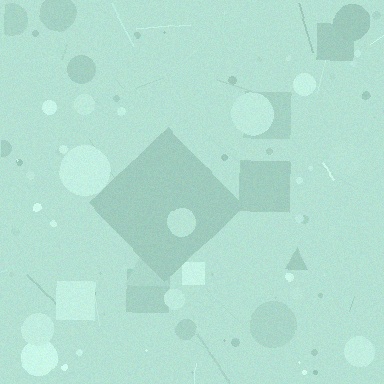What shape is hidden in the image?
A diamond is hidden in the image.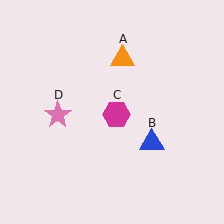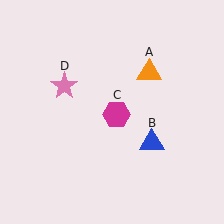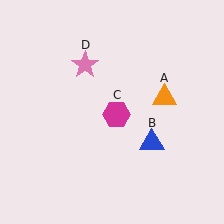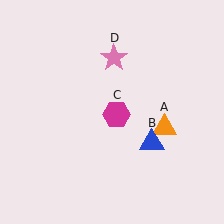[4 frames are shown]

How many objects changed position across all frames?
2 objects changed position: orange triangle (object A), pink star (object D).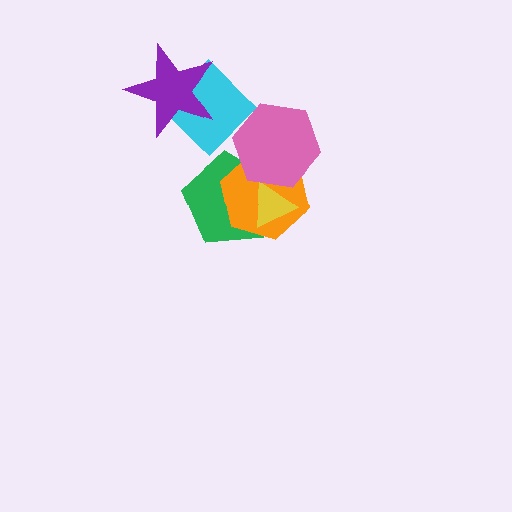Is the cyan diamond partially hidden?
Yes, it is partially covered by another shape.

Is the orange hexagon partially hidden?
Yes, it is partially covered by another shape.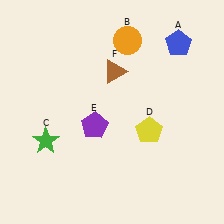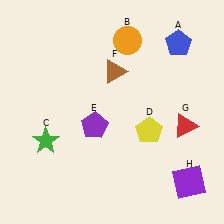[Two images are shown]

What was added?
A red triangle (G), a purple square (H) were added in Image 2.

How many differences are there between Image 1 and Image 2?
There are 2 differences between the two images.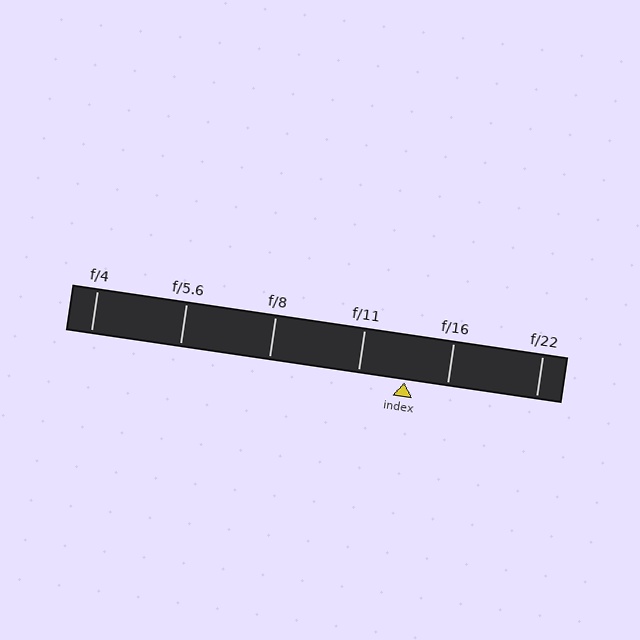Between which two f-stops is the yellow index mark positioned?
The index mark is between f/11 and f/16.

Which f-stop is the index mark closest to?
The index mark is closest to f/16.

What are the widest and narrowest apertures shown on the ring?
The widest aperture shown is f/4 and the narrowest is f/22.